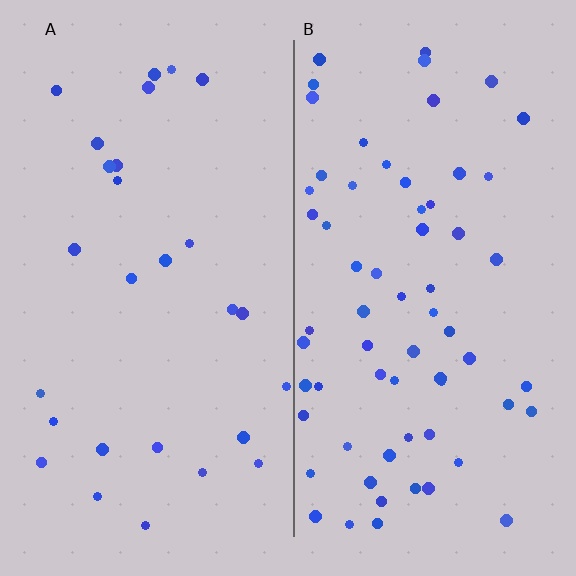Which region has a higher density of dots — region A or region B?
B (the right).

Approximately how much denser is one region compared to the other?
Approximately 2.4× — region B over region A.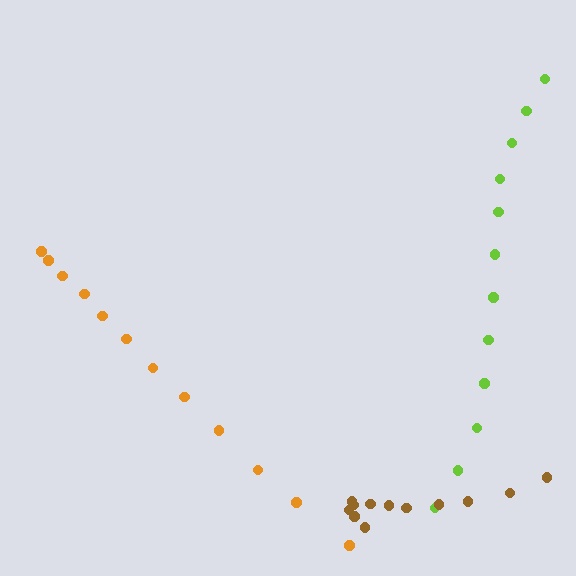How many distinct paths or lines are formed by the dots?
There are 3 distinct paths.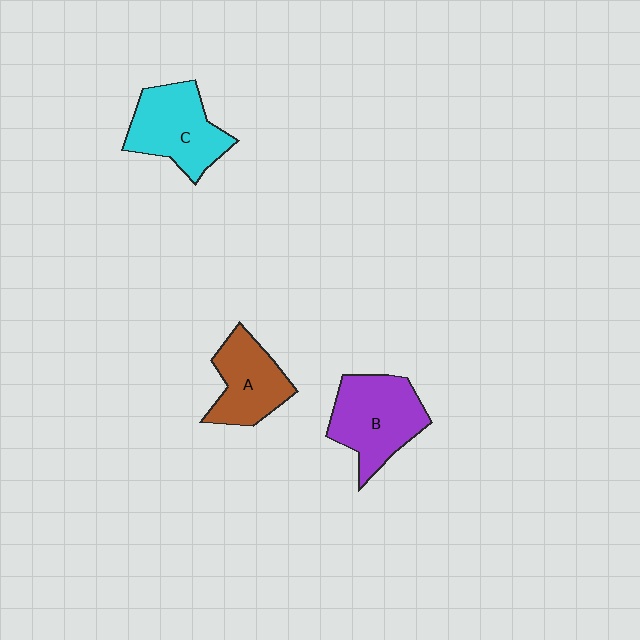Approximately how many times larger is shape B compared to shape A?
Approximately 1.3 times.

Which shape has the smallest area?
Shape A (brown).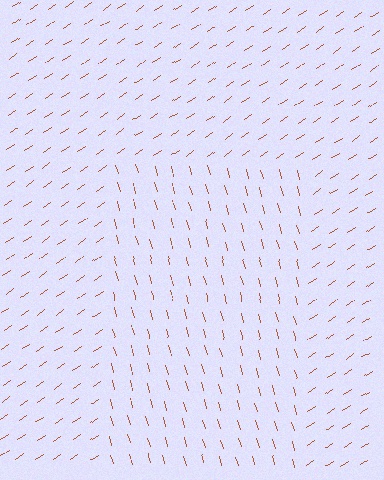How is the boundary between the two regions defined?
The boundary is defined purely by a change in line orientation (approximately 72 degrees difference). All lines are the same color and thickness.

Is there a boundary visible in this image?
Yes, there is a texture boundary formed by a change in line orientation.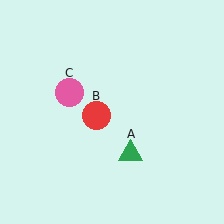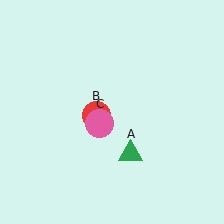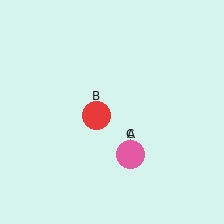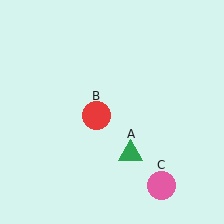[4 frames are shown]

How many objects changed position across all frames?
1 object changed position: pink circle (object C).